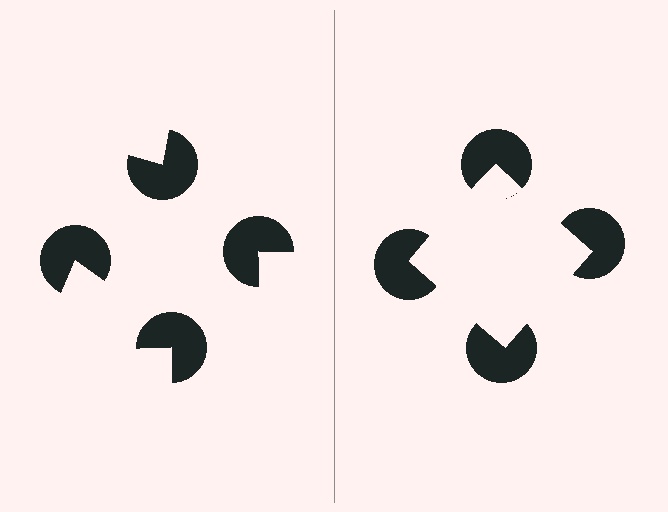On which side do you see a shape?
An illusory square appears on the right side. On the left side the wedge cuts are rotated, so no coherent shape forms.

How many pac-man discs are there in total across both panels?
8 — 4 on each side.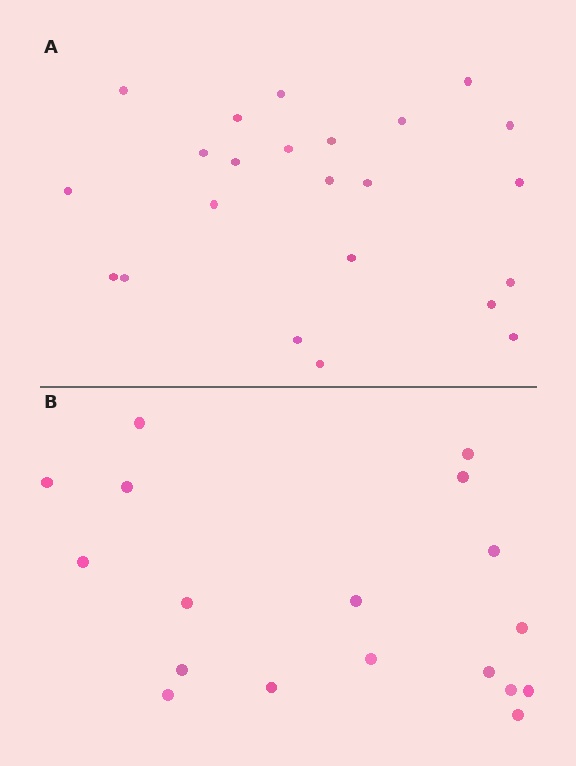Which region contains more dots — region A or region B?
Region A (the top region) has more dots.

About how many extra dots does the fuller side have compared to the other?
Region A has about 5 more dots than region B.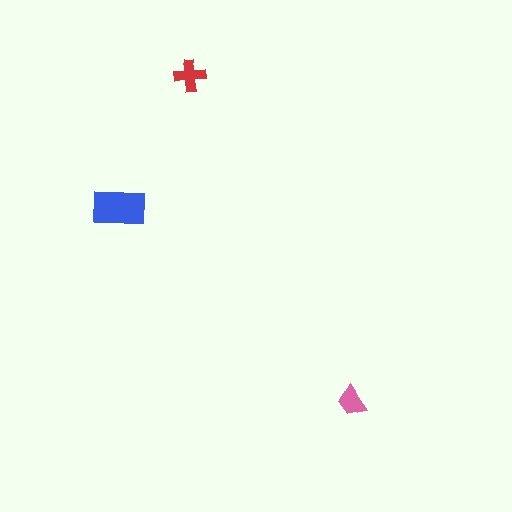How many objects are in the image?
There are 3 objects in the image.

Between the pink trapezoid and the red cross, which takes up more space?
The red cross.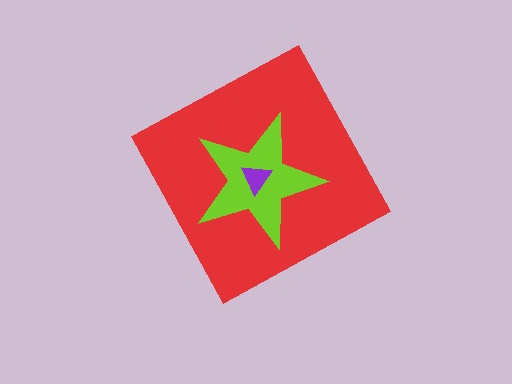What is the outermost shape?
The red diamond.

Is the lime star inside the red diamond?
Yes.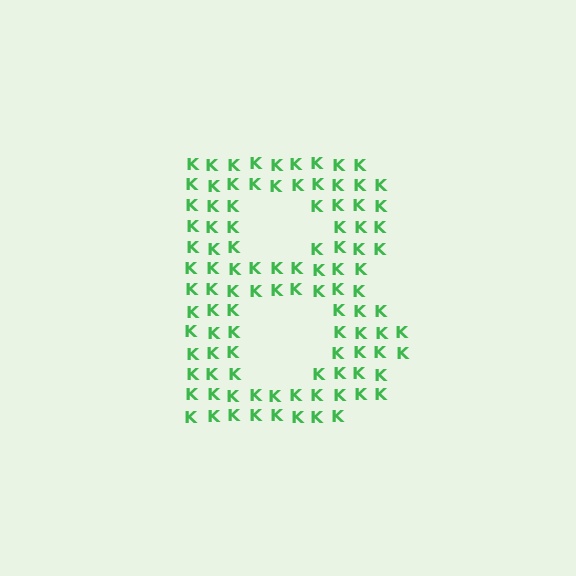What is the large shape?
The large shape is the letter B.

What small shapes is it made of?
It is made of small letter K's.